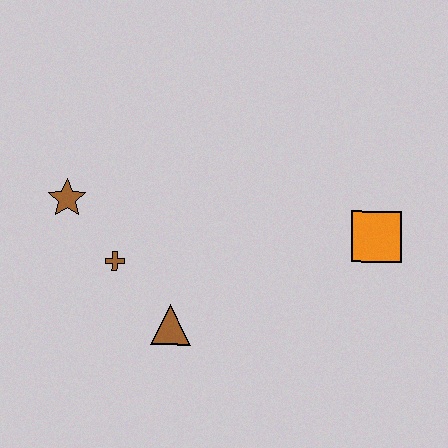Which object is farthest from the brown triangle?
The orange square is farthest from the brown triangle.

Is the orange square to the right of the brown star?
Yes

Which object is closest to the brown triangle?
The brown cross is closest to the brown triangle.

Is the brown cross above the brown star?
No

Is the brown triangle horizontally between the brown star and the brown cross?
No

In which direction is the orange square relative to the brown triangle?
The orange square is to the right of the brown triangle.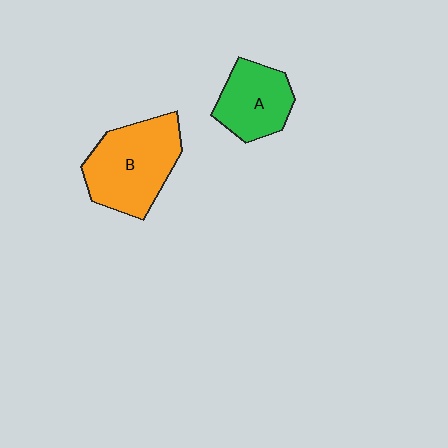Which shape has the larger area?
Shape B (orange).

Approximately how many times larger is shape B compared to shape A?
Approximately 1.5 times.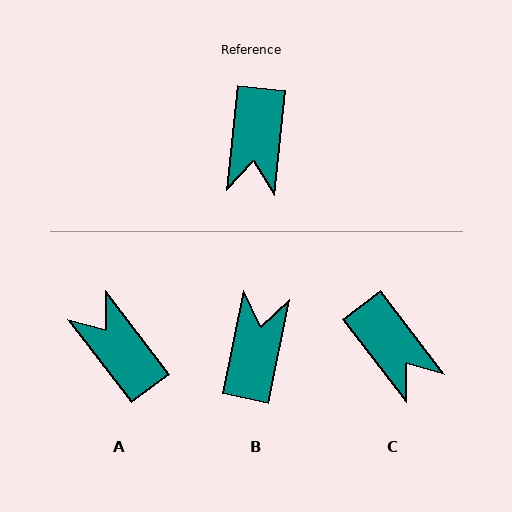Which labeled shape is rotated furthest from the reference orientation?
B, about 174 degrees away.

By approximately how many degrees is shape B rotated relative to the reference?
Approximately 174 degrees counter-clockwise.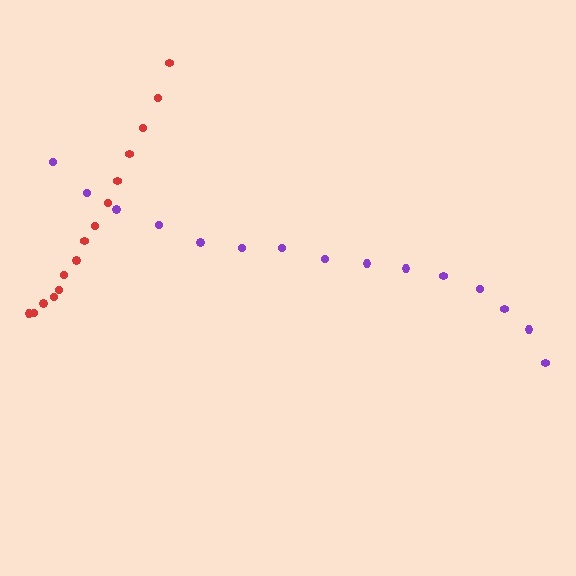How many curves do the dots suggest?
There are 2 distinct paths.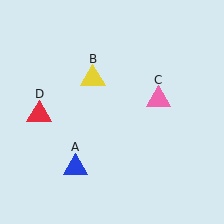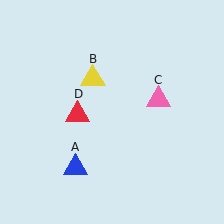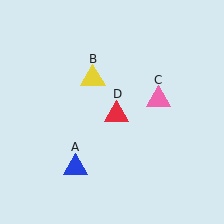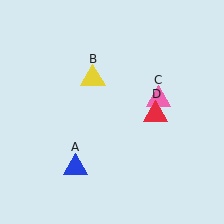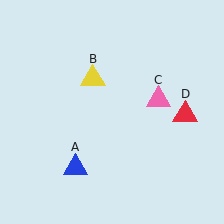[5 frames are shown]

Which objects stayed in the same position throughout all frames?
Blue triangle (object A) and yellow triangle (object B) and pink triangle (object C) remained stationary.